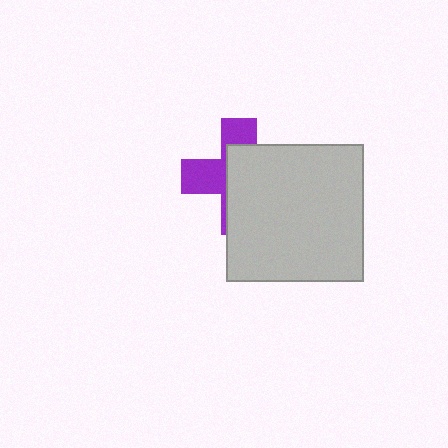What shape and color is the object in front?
The object in front is a light gray square.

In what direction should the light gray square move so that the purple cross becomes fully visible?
The light gray square should move right. That is the shortest direction to clear the overlap and leave the purple cross fully visible.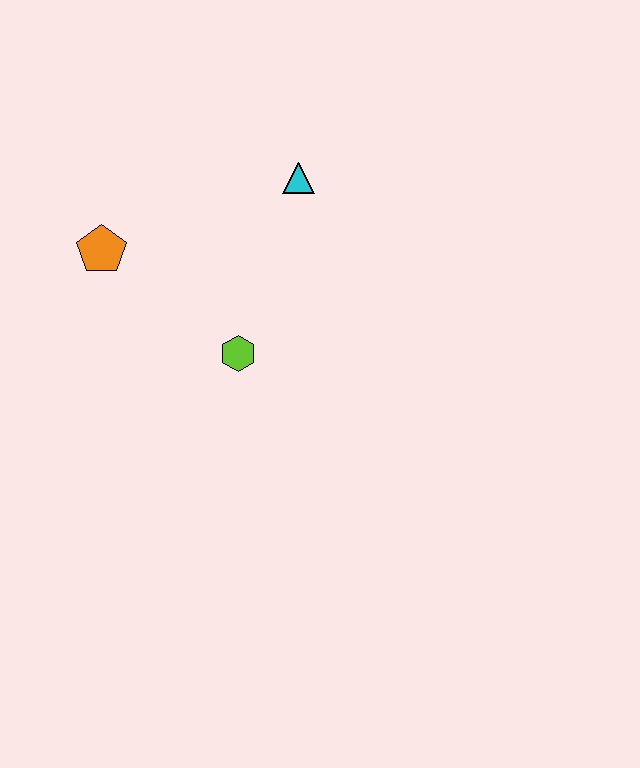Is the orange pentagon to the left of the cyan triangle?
Yes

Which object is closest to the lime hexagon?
The orange pentagon is closest to the lime hexagon.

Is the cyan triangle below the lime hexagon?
No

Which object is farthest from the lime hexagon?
The cyan triangle is farthest from the lime hexagon.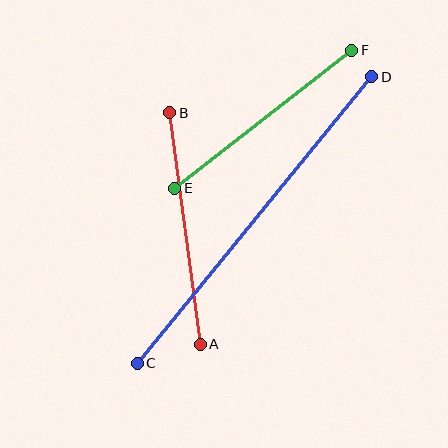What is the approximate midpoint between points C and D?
The midpoint is at approximately (255, 220) pixels.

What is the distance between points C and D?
The distance is approximately 370 pixels.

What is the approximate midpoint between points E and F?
The midpoint is at approximately (263, 119) pixels.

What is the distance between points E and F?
The distance is approximately 224 pixels.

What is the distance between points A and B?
The distance is approximately 234 pixels.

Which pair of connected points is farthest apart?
Points C and D are farthest apart.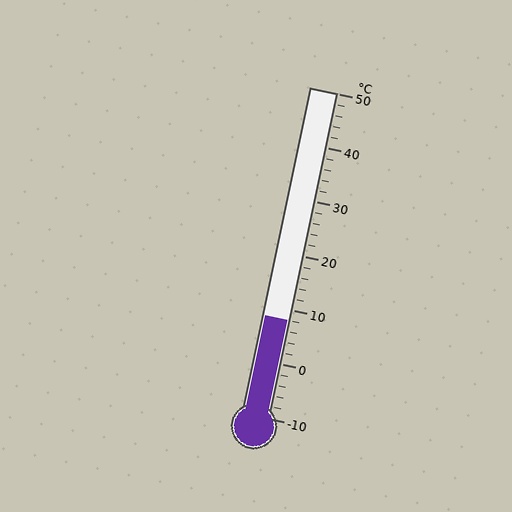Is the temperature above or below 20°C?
The temperature is below 20°C.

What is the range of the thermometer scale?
The thermometer scale ranges from -10°C to 50°C.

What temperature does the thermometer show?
The thermometer shows approximately 8°C.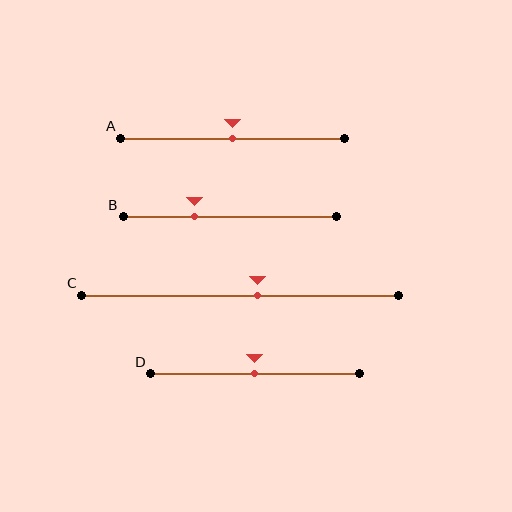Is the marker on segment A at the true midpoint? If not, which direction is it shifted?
Yes, the marker on segment A is at the true midpoint.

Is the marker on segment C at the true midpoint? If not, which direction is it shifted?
No, the marker on segment C is shifted to the right by about 6% of the segment length.